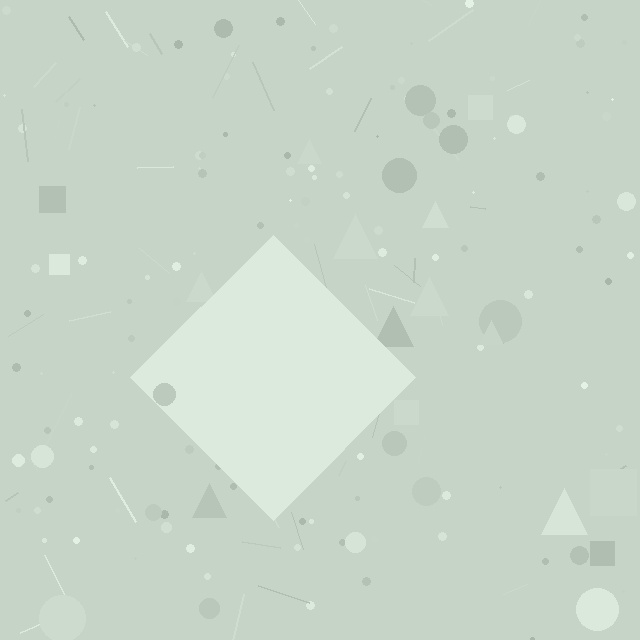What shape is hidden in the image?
A diamond is hidden in the image.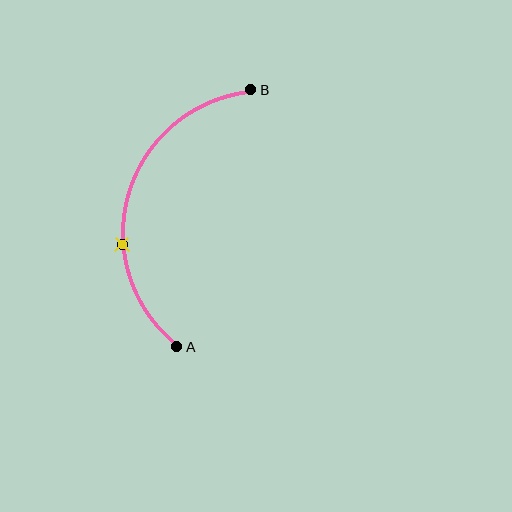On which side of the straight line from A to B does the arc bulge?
The arc bulges to the left of the straight line connecting A and B.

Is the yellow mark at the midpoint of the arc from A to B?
No. The yellow mark lies on the arc but is closer to endpoint A. The arc midpoint would be at the point on the curve equidistant along the arc from both A and B.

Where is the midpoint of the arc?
The arc midpoint is the point on the curve farthest from the straight line joining A and B. It sits to the left of that line.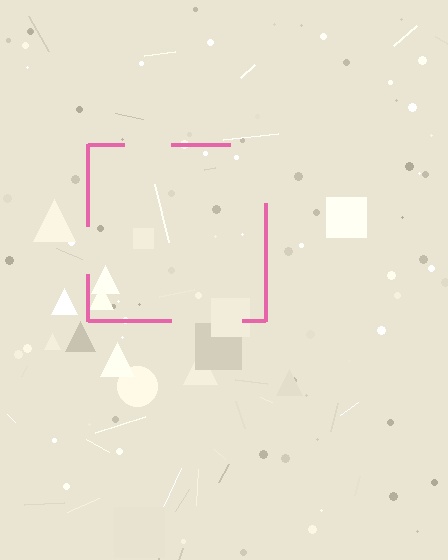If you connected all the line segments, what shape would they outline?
They would outline a square.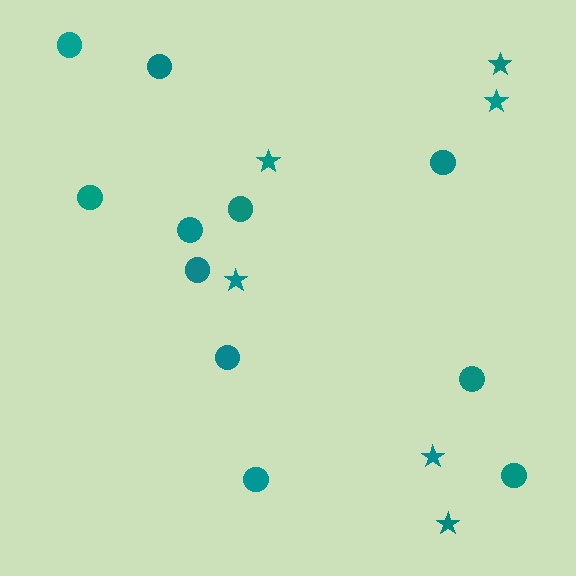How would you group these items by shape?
There are 2 groups: one group of stars (6) and one group of circles (11).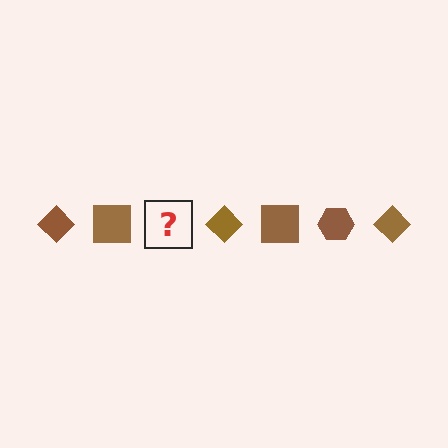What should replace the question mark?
The question mark should be replaced with a brown hexagon.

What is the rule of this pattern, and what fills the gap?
The rule is that the pattern cycles through diamond, square, hexagon shapes in brown. The gap should be filled with a brown hexagon.